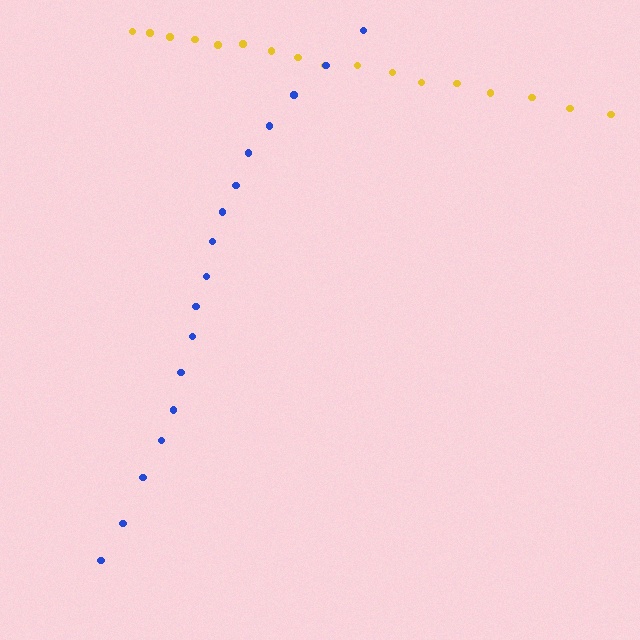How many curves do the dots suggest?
There are 2 distinct paths.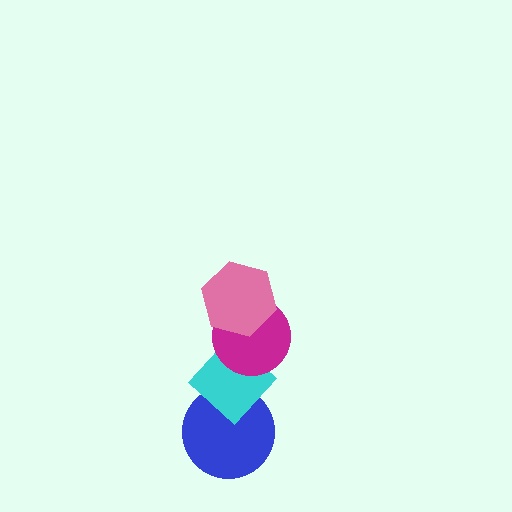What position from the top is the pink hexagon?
The pink hexagon is 1st from the top.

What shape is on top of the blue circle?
The cyan diamond is on top of the blue circle.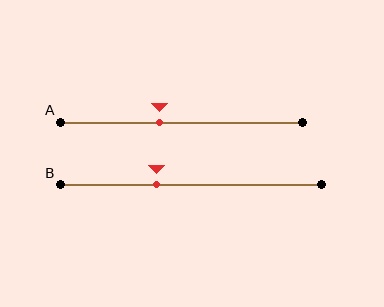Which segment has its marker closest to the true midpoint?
Segment A has its marker closest to the true midpoint.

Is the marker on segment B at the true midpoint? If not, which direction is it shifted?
No, the marker on segment B is shifted to the left by about 13% of the segment length.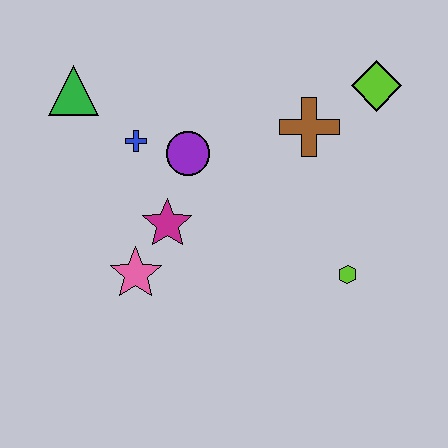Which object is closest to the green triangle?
The blue cross is closest to the green triangle.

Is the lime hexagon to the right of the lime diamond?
No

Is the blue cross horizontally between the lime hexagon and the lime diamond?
No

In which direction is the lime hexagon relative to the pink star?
The lime hexagon is to the right of the pink star.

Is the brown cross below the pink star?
No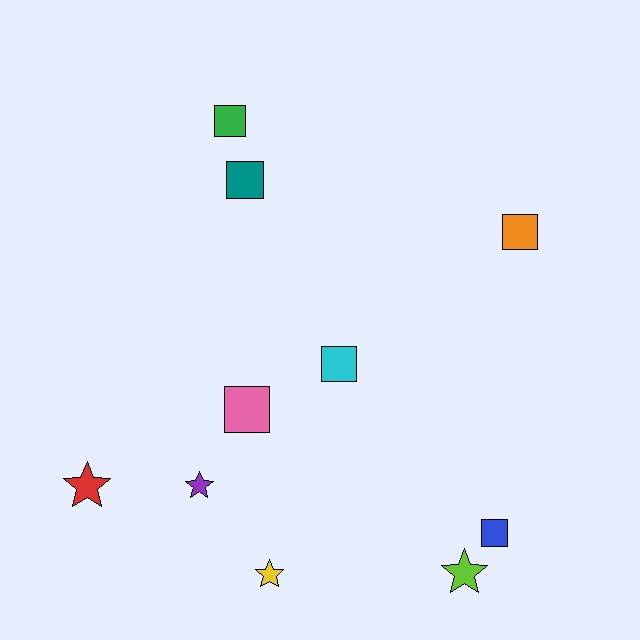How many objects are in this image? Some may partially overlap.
There are 10 objects.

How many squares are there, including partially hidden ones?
There are 6 squares.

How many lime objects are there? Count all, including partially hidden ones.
There is 1 lime object.